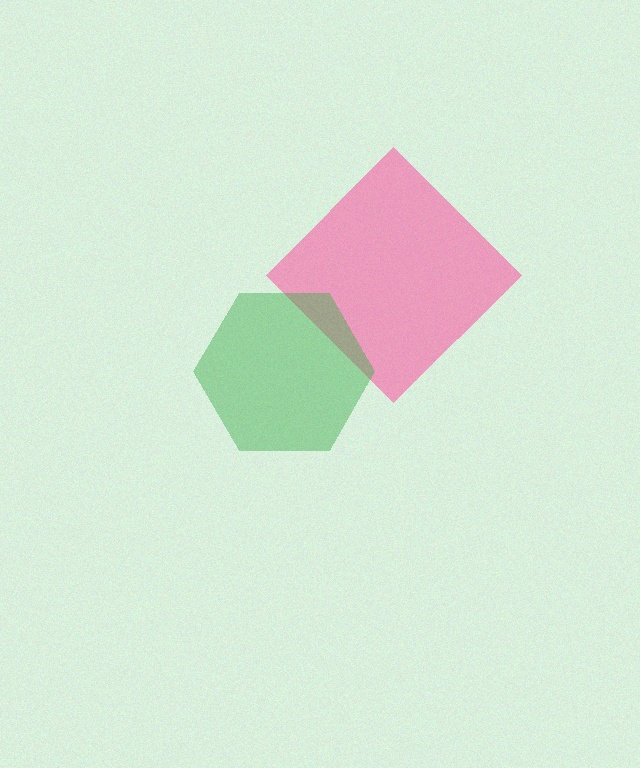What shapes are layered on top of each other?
The layered shapes are: a pink diamond, a green hexagon.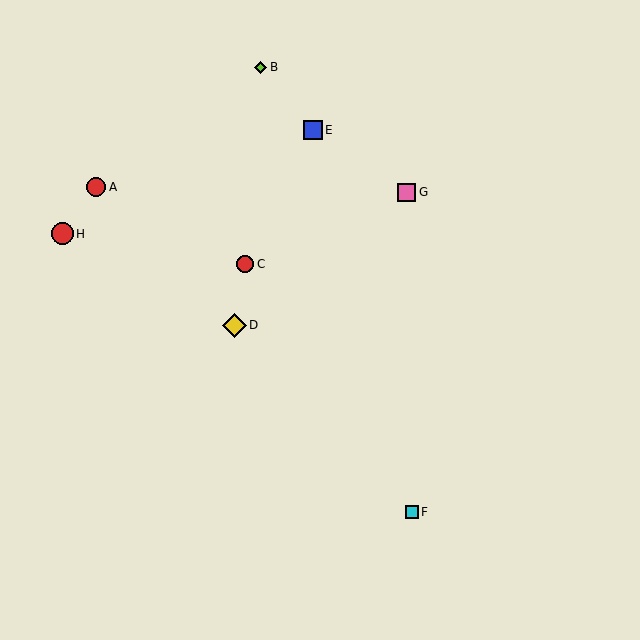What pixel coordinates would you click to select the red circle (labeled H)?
Click at (62, 234) to select the red circle H.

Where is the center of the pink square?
The center of the pink square is at (407, 193).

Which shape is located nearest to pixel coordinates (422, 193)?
The pink square (labeled G) at (407, 193) is nearest to that location.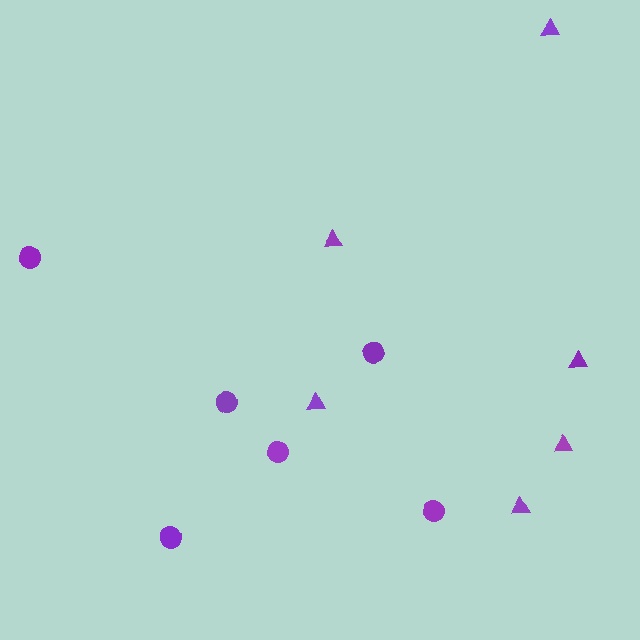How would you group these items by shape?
There are 2 groups: one group of circles (6) and one group of triangles (6).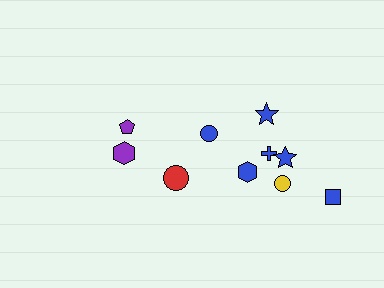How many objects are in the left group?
There are 3 objects.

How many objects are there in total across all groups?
There are 10 objects.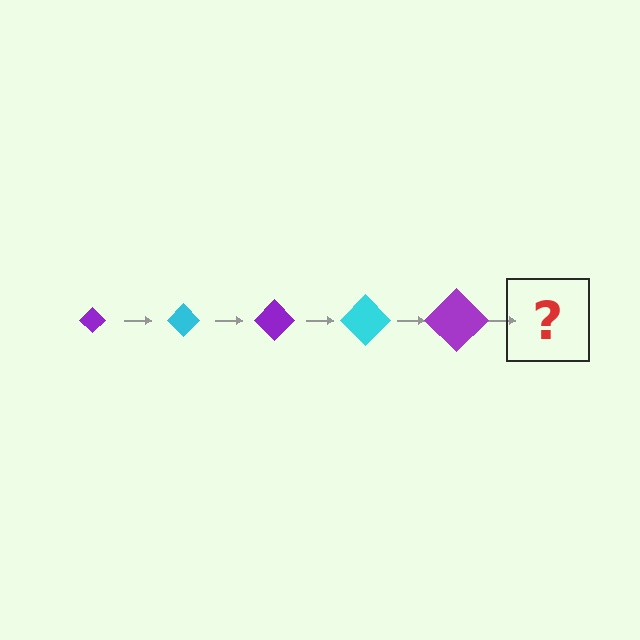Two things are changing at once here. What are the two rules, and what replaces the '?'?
The two rules are that the diamond grows larger each step and the color cycles through purple and cyan. The '?' should be a cyan diamond, larger than the previous one.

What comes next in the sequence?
The next element should be a cyan diamond, larger than the previous one.